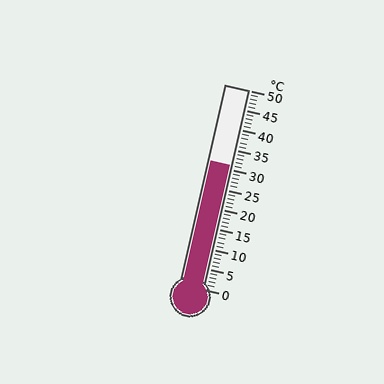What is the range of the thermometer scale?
The thermometer scale ranges from 0°C to 50°C.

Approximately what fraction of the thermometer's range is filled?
The thermometer is filled to approximately 60% of its range.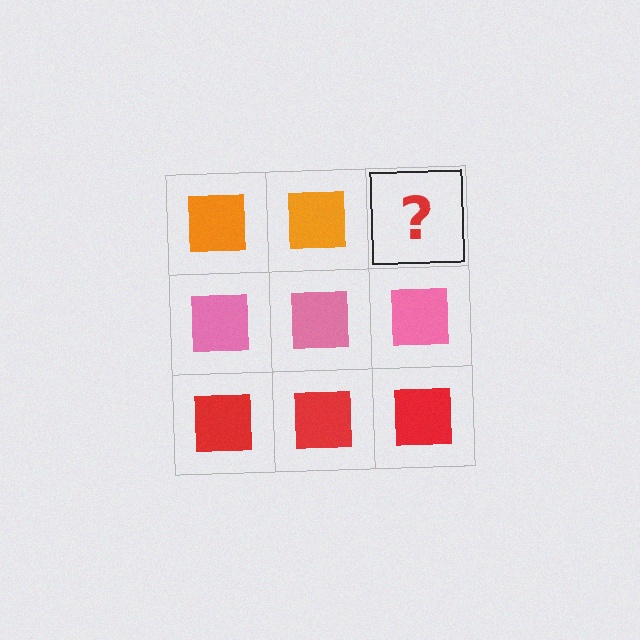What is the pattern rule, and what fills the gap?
The rule is that each row has a consistent color. The gap should be filled with an orange square.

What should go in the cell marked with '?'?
The missing cell should contain an orange square.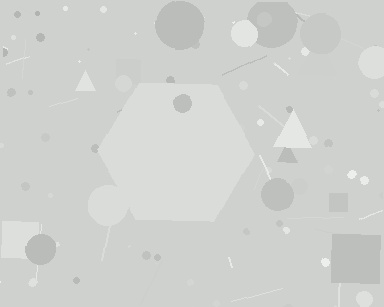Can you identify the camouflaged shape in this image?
The camouflaged shape is a hexagon.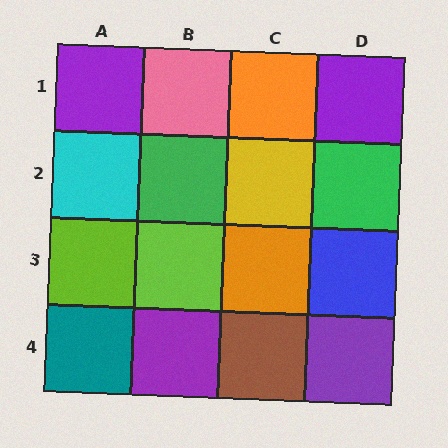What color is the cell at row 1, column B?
Pink.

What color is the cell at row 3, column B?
Lime.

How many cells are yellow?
1 cell is yellow.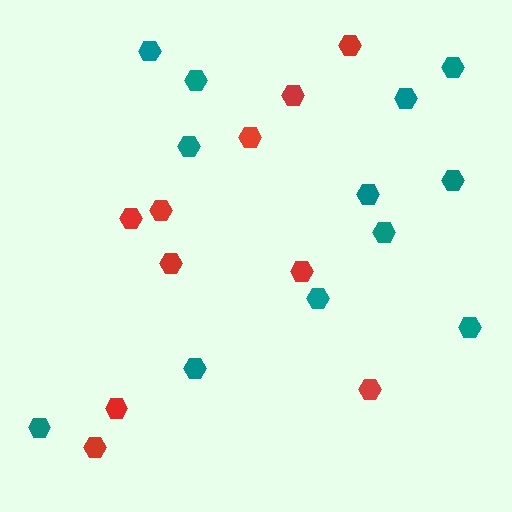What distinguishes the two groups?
There are 2 groups: one group of red hexagons (10) and one group of teal hexagons (12).